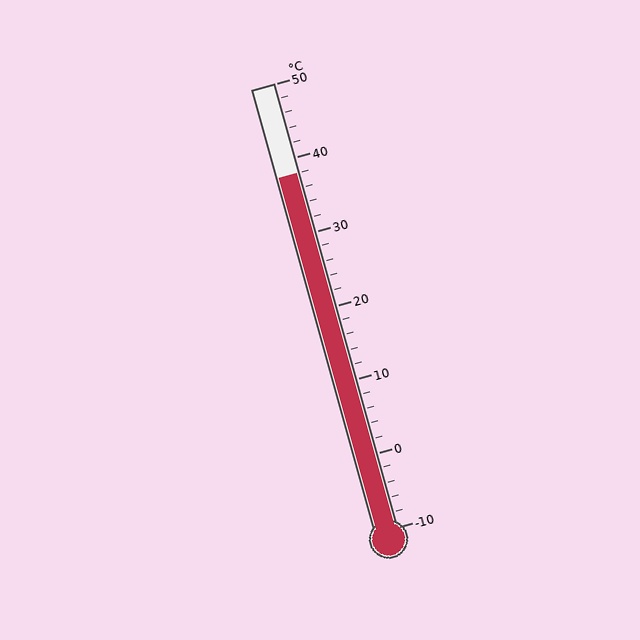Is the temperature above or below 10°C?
The temperature is above 10°C.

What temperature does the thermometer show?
The thermometer shows approximately 38°C.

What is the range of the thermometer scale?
The thermometer scale ranges from -10°C to 50°C.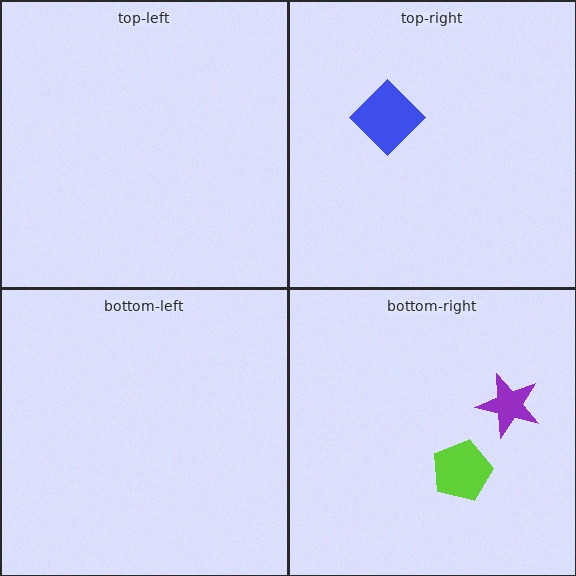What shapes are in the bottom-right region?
The purple star, the lime pentagon.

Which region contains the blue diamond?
The top-right region.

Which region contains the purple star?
The bottom-right region.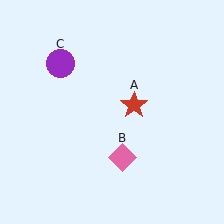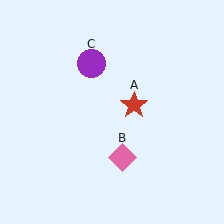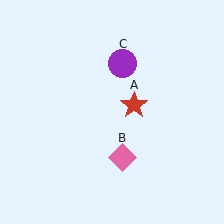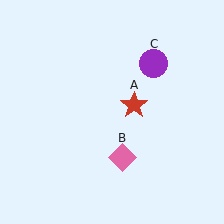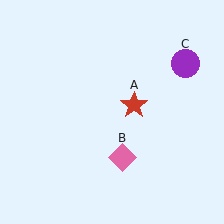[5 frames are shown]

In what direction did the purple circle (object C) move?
The purple circle (object C) moved right.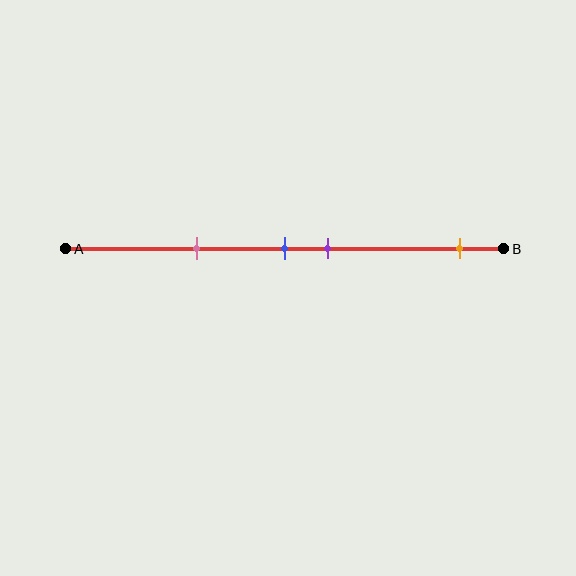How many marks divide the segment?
There are 4 marks dividing the segment.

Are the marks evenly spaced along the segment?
No, the marks are not evenly spaced.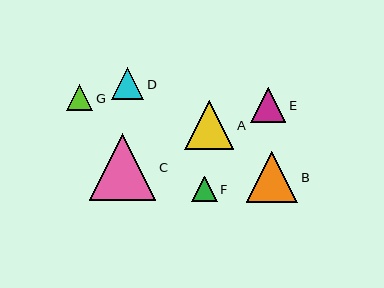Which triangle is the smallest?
Triangle F is the smallest with a size of approximately 26 pixels.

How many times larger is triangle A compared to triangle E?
Triangle A is approximately 1.4 times the size of triangle E.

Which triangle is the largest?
Triangle C is the largest with a size of approximately 66 pixels.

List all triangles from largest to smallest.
From largest to smallest: C, B, A, E, D, G, F.